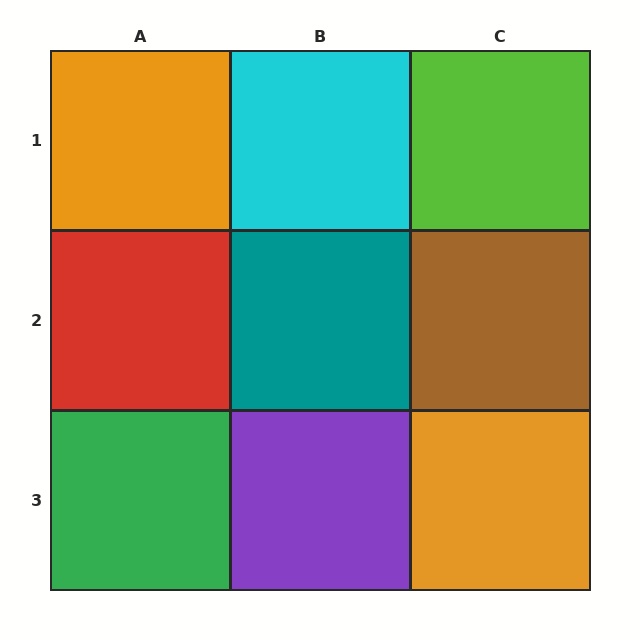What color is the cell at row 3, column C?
Orange.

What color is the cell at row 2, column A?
Red.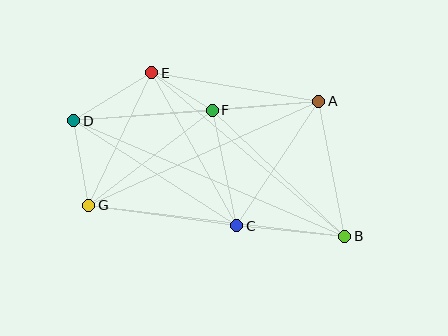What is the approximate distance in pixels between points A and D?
The distance between A and D is approximately 246 pixels.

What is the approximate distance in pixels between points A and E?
The distance between A and E is approximately 169 pixels.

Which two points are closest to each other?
Points E and F are closest to each other.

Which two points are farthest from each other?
Points B and D are farthest from each other.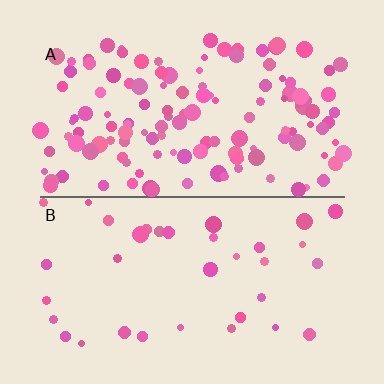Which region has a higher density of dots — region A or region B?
A (the top).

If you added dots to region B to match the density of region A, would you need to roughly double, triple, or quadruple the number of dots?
Approximately quadruple.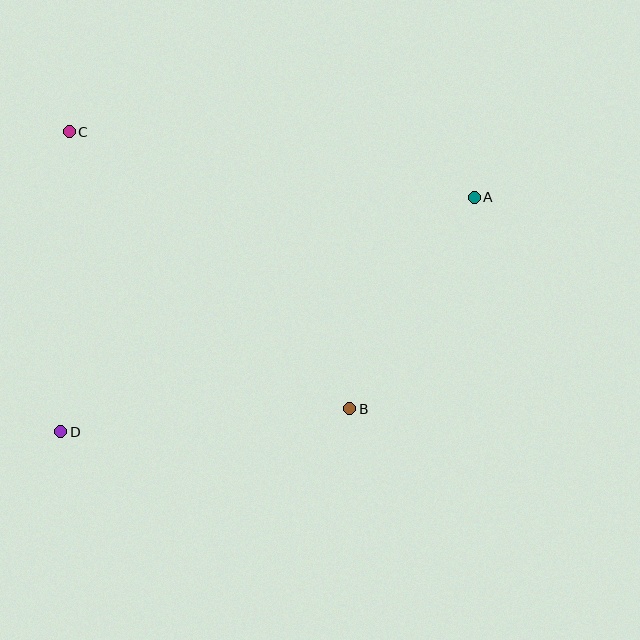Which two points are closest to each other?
Points A and B are closest to each other.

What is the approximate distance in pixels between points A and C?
The distance between A and C is approximately 410 pixels.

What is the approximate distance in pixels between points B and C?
The distance between B and C is approximately 394 pixels.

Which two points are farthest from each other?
Points A and D are farthest from each other.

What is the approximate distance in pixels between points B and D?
The distance between B and D is approximately 290 pixels.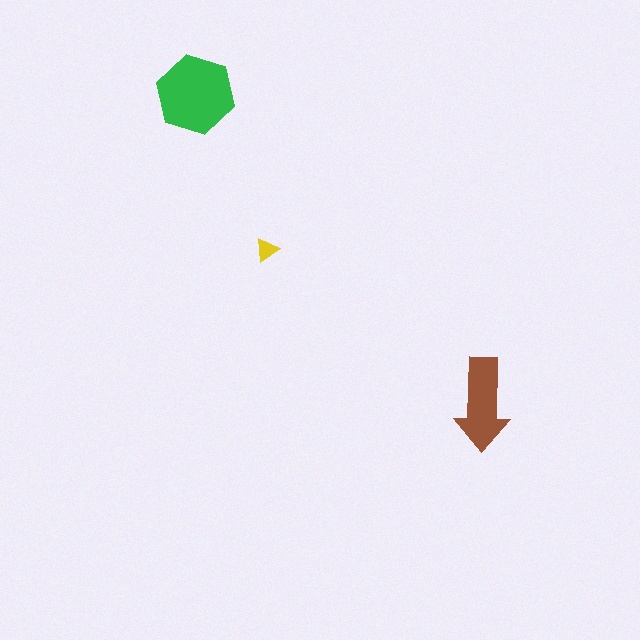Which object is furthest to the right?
The brown arrow is rightmost.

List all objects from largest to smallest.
The green hexagon, the brown arrow, the yellow triangle.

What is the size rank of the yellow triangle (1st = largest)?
3rd.